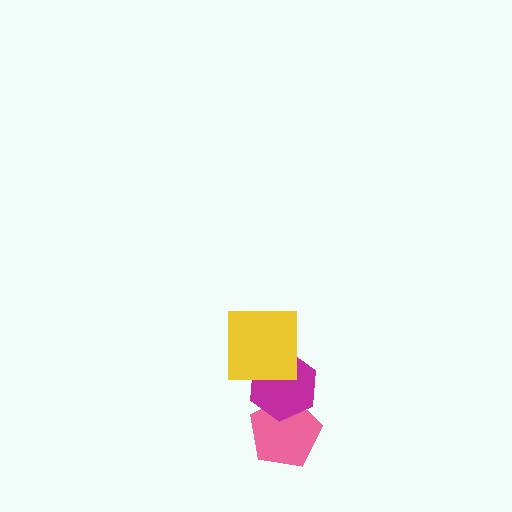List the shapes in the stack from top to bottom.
From top to bottom: the yellow square, the magenta hexagon, the pink pentagon.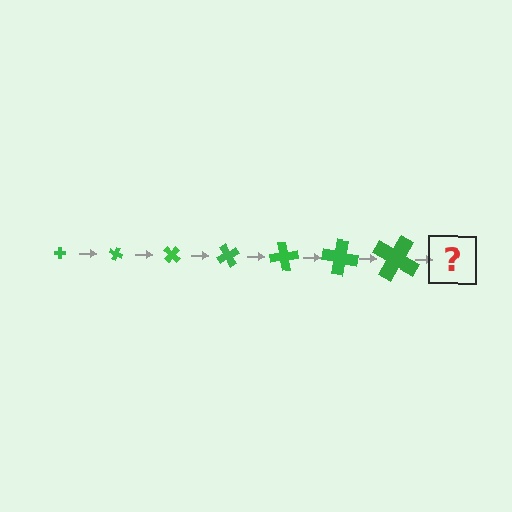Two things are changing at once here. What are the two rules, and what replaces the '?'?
The two rules are that the cross grows larger each step and it rotates 20 degrees each step. The '?' should be a cross, larger than the previous one and rotated 140 degrees from the start.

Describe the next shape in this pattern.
It should be a cross, larger than the previous one and rotated 140 degrees from the start.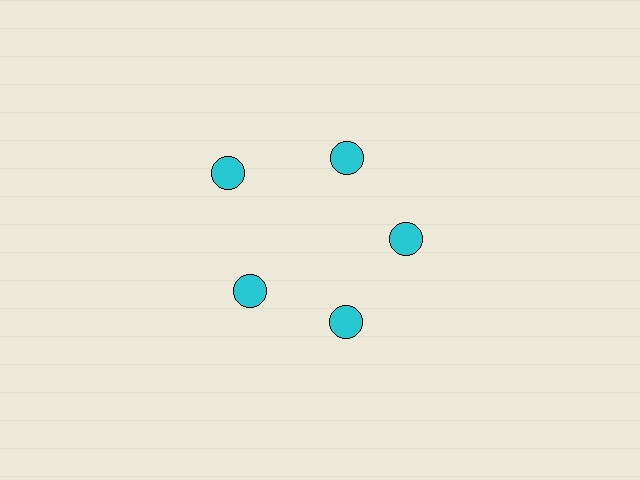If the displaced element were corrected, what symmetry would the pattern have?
It would have 5-fold rotational symmetry — the pattern would map onto itself every 72 degrees.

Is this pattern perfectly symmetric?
No. The 5 cyan circles are arranged in a ring, but one element near the 10 o'clock position is pushed outward from the center, breaking the 5-fold rotational symmetry.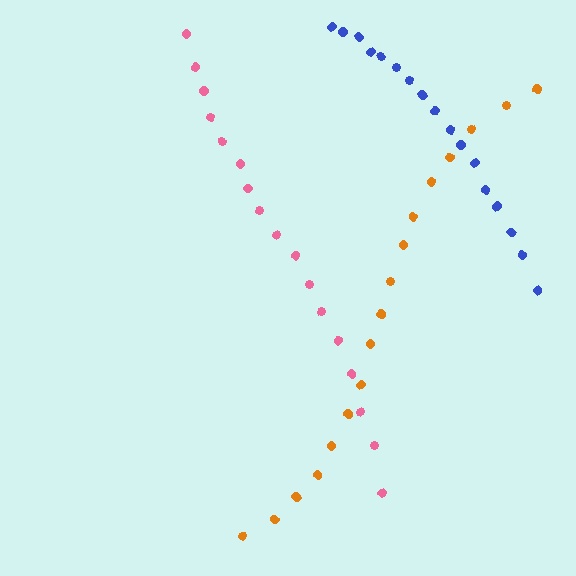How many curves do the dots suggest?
There are 3 distinct paths.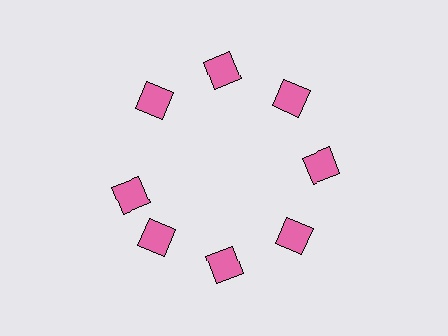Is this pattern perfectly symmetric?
No. The 8 pink squares are arranged in a ring, but one element near the 9 o'clock position is rotated out of alignment along the ring, breaking the 8-fold rotational symmetry.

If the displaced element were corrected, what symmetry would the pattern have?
It would have 8-fold rotational symmetry — the pattern would map onto itself every 45 degrees.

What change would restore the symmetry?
The symmetry would be restored by rotating it back into even spacing with its neighbors so that all 8 squares sit at equal angles and equal distance from the center.